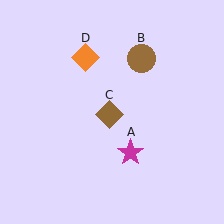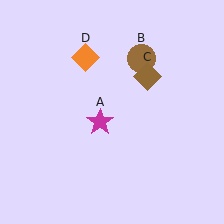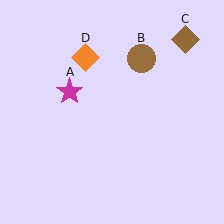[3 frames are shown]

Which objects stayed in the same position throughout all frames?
Brown circle (object B) and orange diamond (object D) remained stationary.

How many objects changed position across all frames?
2 objects changed position: magenta star (object A), brown diamond (object C).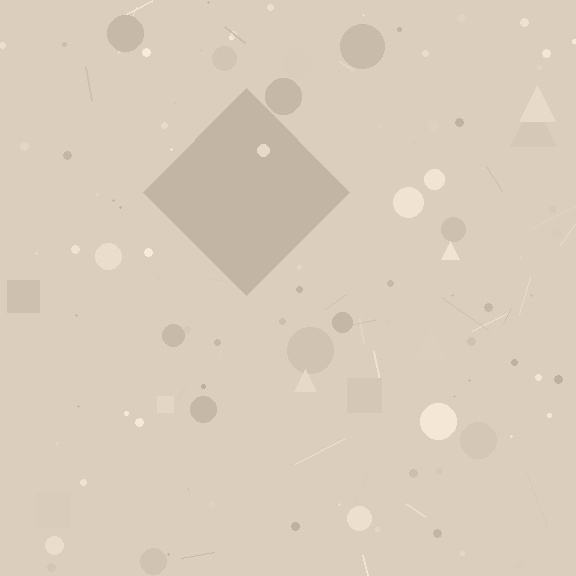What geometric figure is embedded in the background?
A diamond is embedded in the background.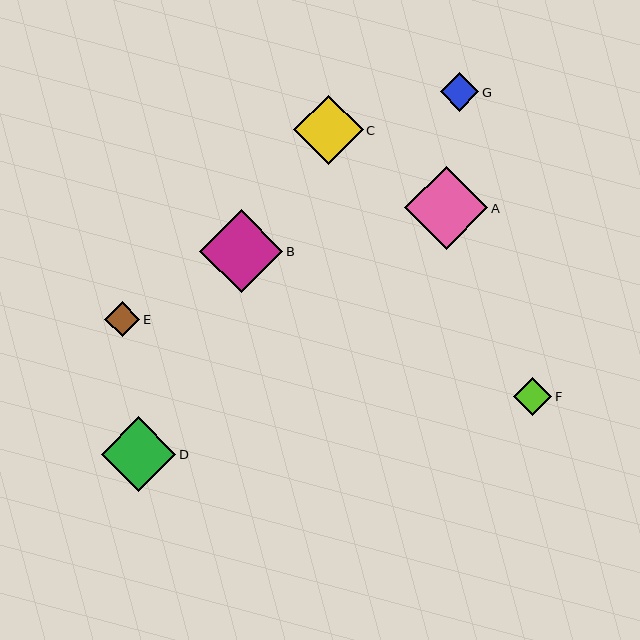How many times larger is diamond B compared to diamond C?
Diamond B is approximately 1.2 times the size of diamond C.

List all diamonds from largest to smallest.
From largest to smallest: A, B, D, C, G, F, E.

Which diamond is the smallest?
Diamond E is the smallest with a size of approximately 35 pixels.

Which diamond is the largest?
Diamond A is the largest with a size of approximately 83 pixels.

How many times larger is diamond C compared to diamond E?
Diamond C is approximately 2.0 times the size of diamond E.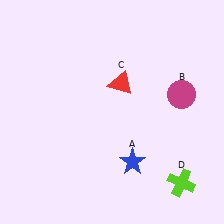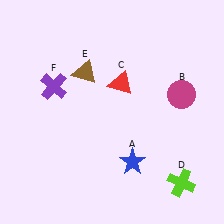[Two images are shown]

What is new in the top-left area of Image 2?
A brown triangle (E) was added in the top-left area of Image 2.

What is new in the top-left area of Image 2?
A purple cross (F) was added in the top-left area of Image 2.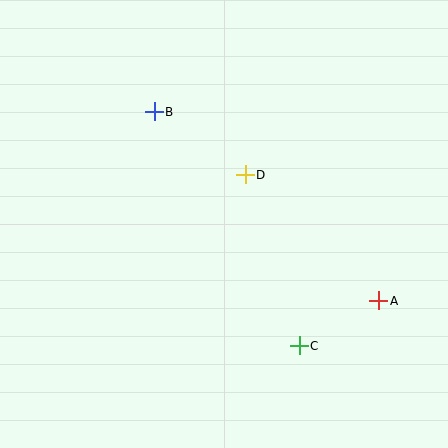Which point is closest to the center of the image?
Point D at (245, 175) is closest to the center.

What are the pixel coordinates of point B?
Point B is at (154, 112).